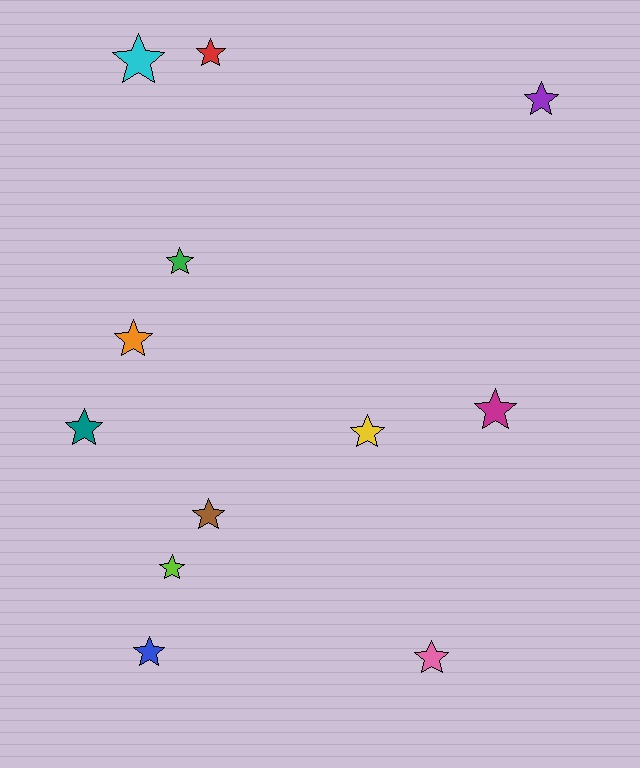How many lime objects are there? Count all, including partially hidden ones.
There is 1 lime object.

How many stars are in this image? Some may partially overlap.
There are 12 stars.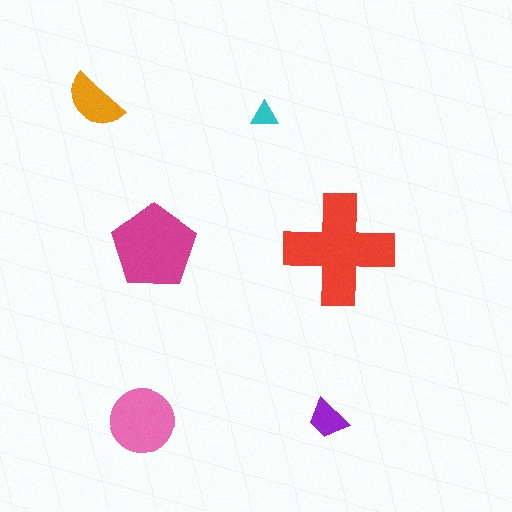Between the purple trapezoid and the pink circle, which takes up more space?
The pink circle.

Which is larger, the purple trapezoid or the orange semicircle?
The orange semicircle.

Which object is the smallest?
The cyan triangle.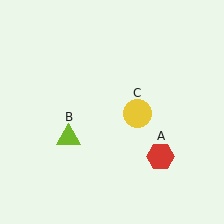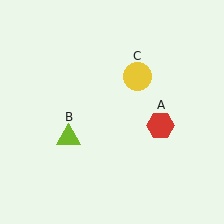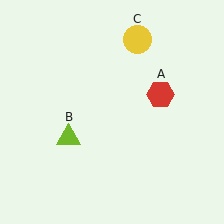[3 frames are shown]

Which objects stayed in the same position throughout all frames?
Lime triangle (object B) remained stationary.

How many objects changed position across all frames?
2 objects changed position: red hexagon (object A), yellow circle (object C).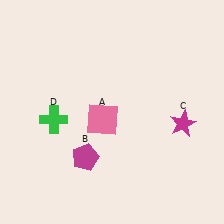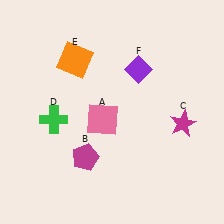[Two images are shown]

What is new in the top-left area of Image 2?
An orange square (E) was added in the top-left area of Image 2.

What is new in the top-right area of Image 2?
A purple diamond (F) was added in the top-right area of Image 2.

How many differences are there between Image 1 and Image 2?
There are 2 differences between the two images.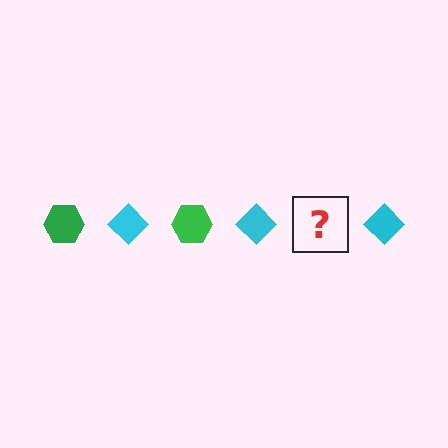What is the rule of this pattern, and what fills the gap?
The rule is that the pattern alternates between green hexagon and cyan diamond. The gap should be filled with a green hexagon.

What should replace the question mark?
The question mark should be replaced with a green hexagon.